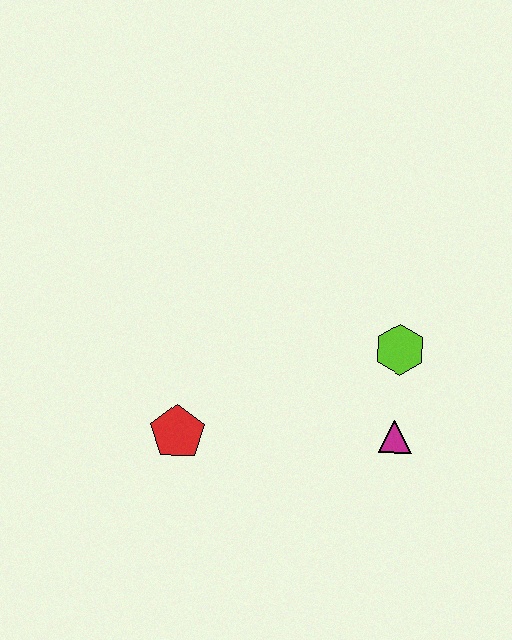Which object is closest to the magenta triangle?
The lime hexagon is closest to the magenta triangle.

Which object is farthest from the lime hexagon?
The red pentagon is farthest from the lime hexagon.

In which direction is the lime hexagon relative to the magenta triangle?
The lime hexagon is above the magenta triangle.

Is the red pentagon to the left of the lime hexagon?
Yes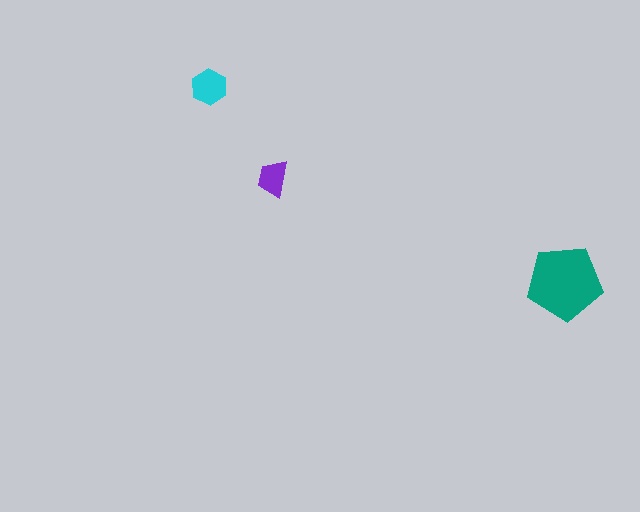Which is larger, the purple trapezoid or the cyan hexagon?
The cyan hexagon.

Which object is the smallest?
The purple trapezoid.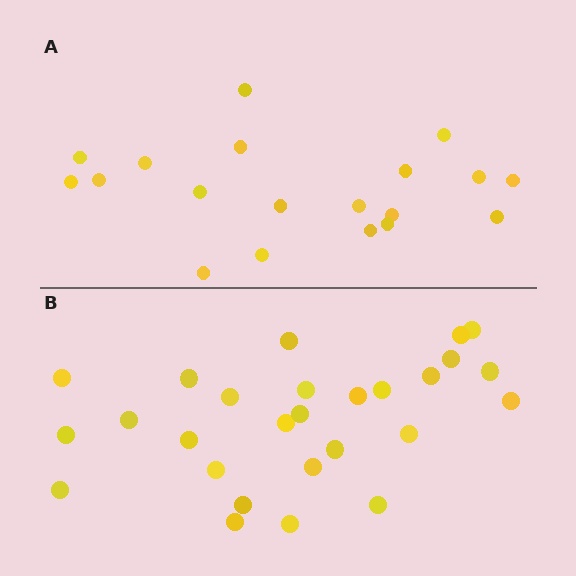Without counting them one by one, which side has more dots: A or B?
Region B (the bottom region) has more dots.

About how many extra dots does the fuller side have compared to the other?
Region B has roughly 8 or so more dots than region A.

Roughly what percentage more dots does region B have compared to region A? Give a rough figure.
About 40% more.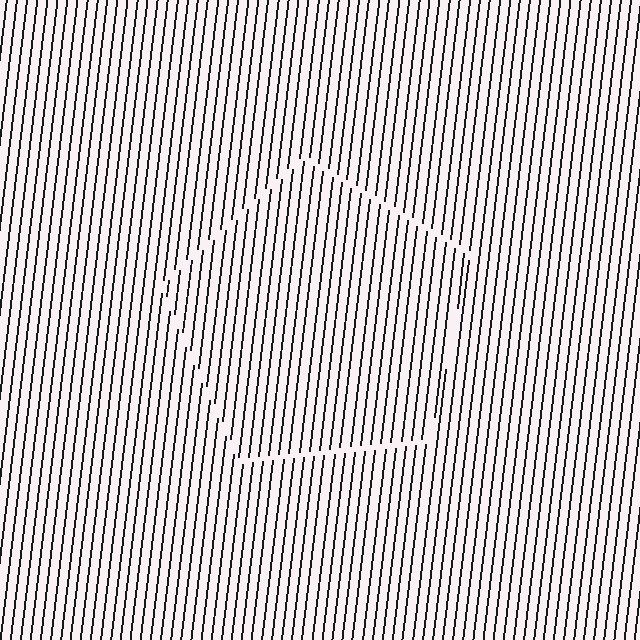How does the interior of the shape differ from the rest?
The interior of the shape contains the same grating, shifted by half a period — the contour is defined by the phase discontinuity where line-ends from the inner and outer gratings abut.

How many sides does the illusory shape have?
5 sides — the line-ends trace a pentagon.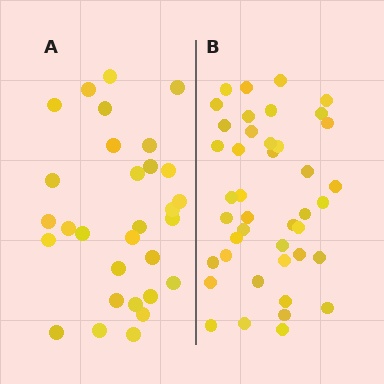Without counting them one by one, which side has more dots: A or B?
Region B (the right region) has more dots.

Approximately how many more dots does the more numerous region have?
Region B has roughly 12 or so more dots than region A.